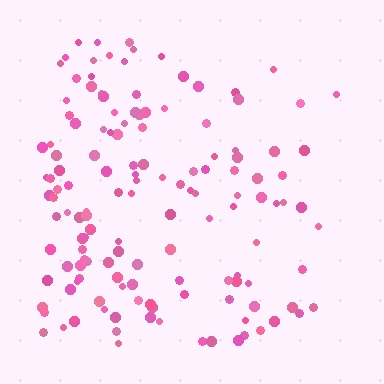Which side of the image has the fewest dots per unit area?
The right.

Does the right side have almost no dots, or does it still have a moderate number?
Still a moderate number, just noticeably fewer than the left.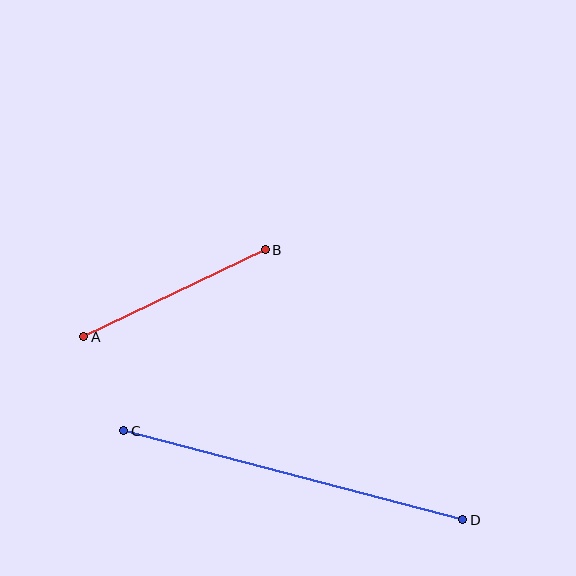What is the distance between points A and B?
The distance is approximately 201 pixels.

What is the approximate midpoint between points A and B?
The midpoint is at approximately (175, 293) pixels.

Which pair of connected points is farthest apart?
Points C and D are farthest apart.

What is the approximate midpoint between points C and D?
The midpoint is at approximately (293, 475) pixels.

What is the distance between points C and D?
The distance is approximately 350 pixels.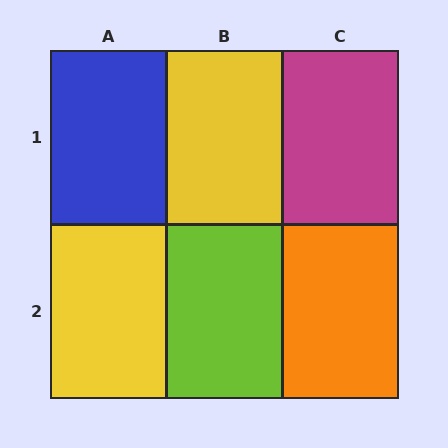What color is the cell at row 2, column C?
Orange.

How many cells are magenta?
1 cell is magenta.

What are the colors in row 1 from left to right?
Blue, yellow, magenta.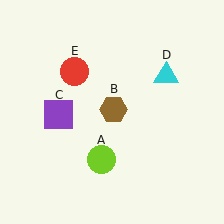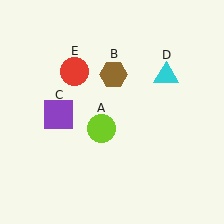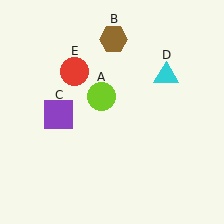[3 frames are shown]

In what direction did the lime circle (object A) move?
The lime circle (object A) moved up.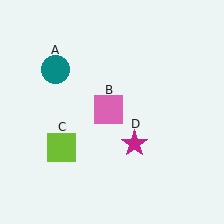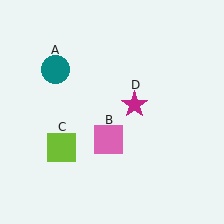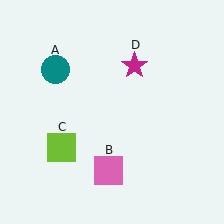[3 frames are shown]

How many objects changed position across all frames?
2 objects changed position: pink square (object B), magenta star (object D).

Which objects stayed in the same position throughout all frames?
Teal circle (object A) and lime square (object C) remained stationary.